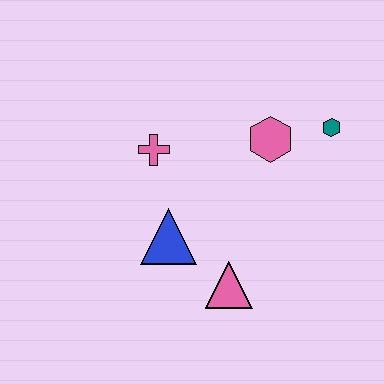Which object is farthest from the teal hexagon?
The blue triangle is farthest from the teal hexagon.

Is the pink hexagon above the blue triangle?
Yes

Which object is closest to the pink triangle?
The blue triangle is closest to the pink triangle.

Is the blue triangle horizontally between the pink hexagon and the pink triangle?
No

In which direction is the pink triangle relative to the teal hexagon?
The pink triangle is below the teal hexagon.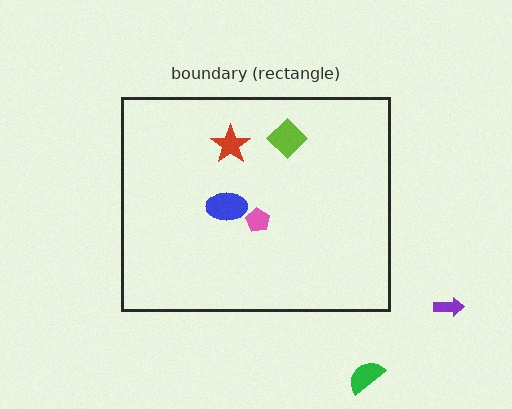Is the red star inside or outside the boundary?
Inside.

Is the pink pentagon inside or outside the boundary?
Inside.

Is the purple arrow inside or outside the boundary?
Outside.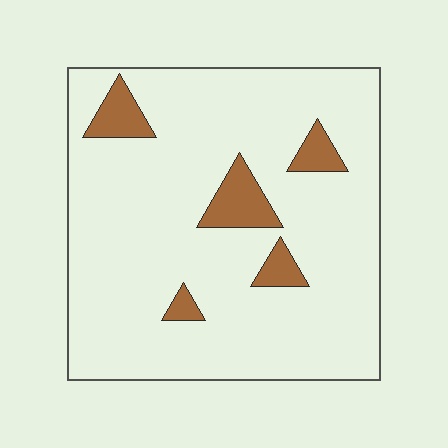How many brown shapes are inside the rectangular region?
5.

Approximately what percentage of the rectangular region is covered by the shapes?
Approximately 10%.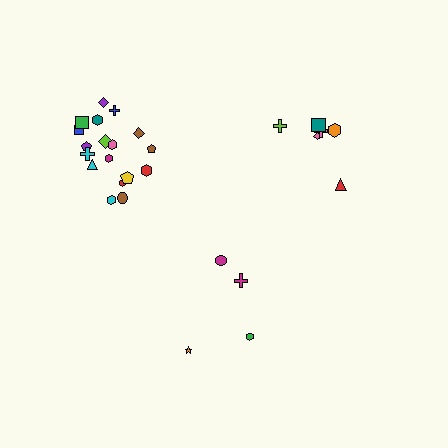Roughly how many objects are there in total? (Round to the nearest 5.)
Roughly 30 objects in total.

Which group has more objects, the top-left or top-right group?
The top-left group.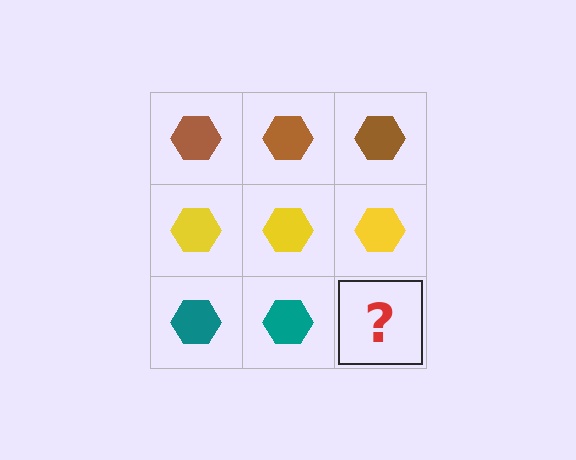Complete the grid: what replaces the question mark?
The question mark should be replaced with a teal hexagon.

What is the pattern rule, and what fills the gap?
The rule is that each row has a consistent color. The gap should be filled with a teal hexagon.